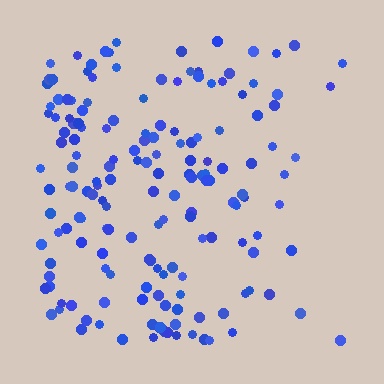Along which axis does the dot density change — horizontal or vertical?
Horizontal.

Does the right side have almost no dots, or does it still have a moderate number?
Still a moderate number, just noticeably fewer than the left.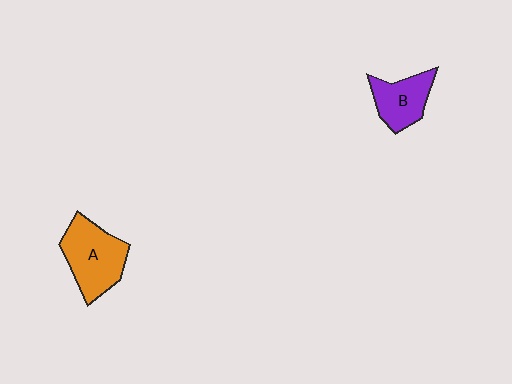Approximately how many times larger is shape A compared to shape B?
Approximately 1.5 times.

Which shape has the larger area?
Shape A (orange).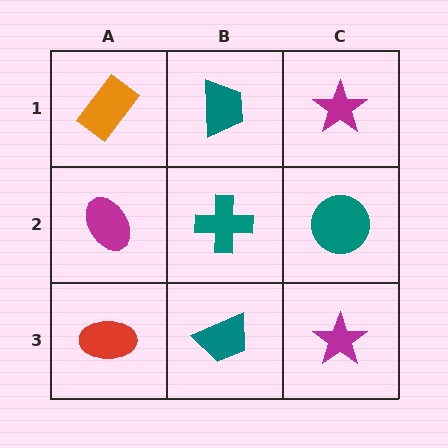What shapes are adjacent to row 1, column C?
A teal circle (row 2, column C), a teal trapezoid (row 1, column B).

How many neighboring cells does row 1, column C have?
2.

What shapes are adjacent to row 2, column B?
A teal trapezoid (row 1, column B), a teal trapezoid (row 3, column B), a magenta ellipse (row 2, column A), a teal circle (row 2, column C).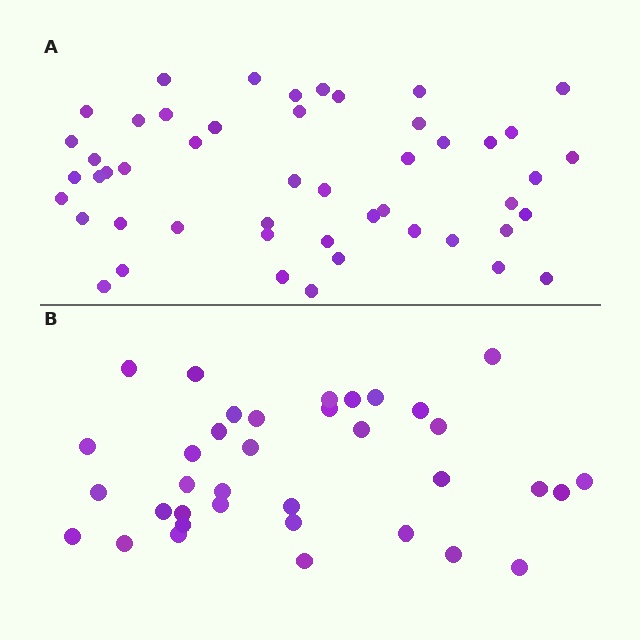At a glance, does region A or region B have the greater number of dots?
Region A (the top region) has more dots.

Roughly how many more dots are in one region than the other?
Region A has approximately 15 more dots than region B.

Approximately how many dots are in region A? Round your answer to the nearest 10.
About 50 dots. (The exact count is 49, which rounds to 50.)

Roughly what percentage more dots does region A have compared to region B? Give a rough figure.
About 35% more.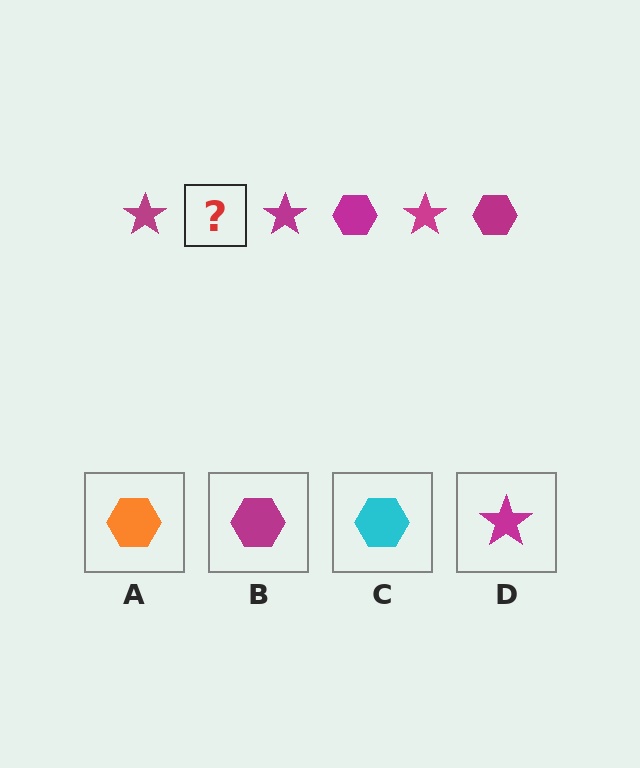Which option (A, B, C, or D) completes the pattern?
B.